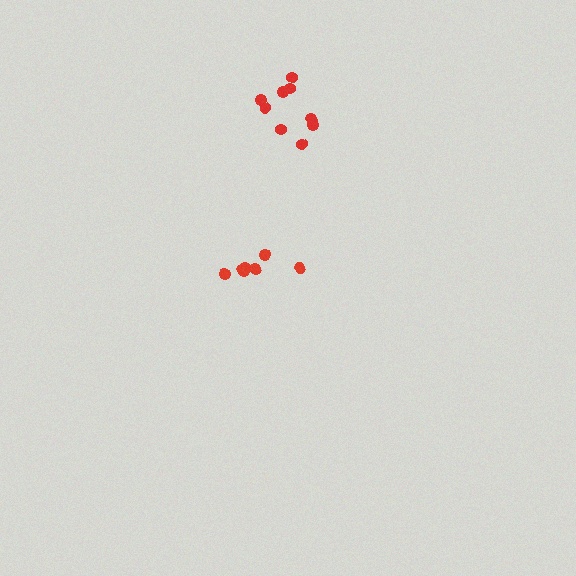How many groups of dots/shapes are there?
There are 2 groups.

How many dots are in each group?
Group 1: 7 dots, Group 2: 9 dots (16 total).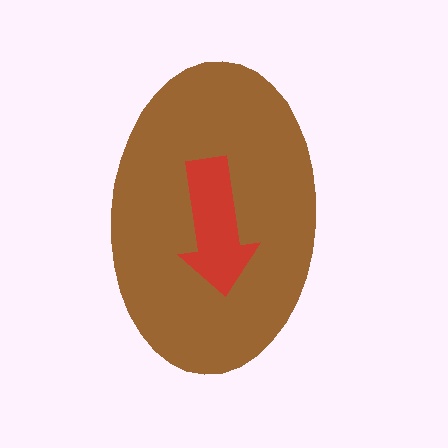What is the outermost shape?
The brown ellipse.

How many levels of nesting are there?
2.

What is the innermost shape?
The red arrow.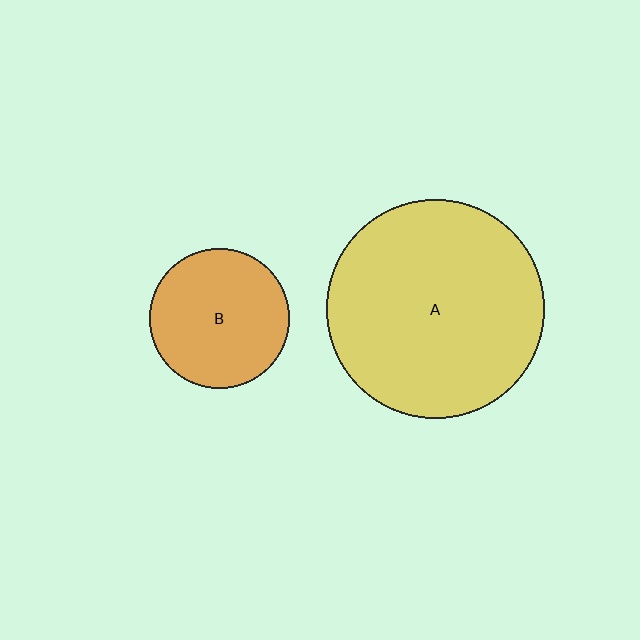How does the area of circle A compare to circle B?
Approximately 2.4 times.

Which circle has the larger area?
Circle A (yellow).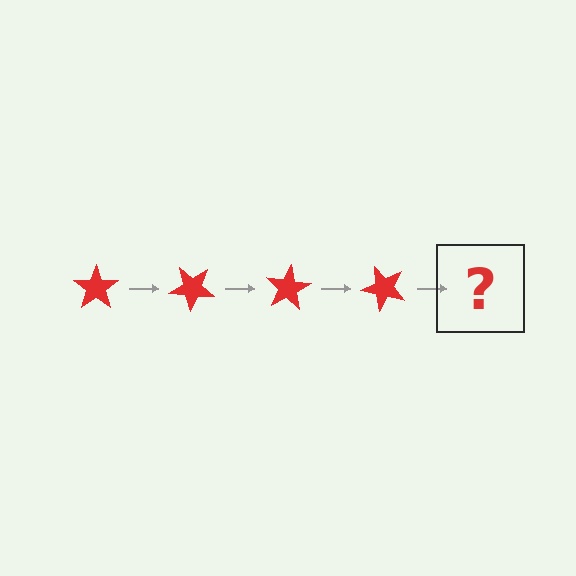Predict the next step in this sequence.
The next step is a red star rotated 160 degrees.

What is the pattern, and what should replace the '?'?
The pattern is that the star rotates 40 degrees each step. The '?' should be a red star rotated 160 degrees.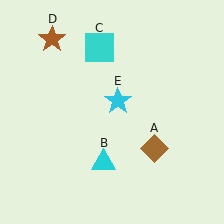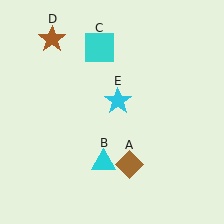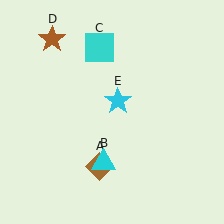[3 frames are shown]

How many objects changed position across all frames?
1 object changed position: brown diamond (object A).